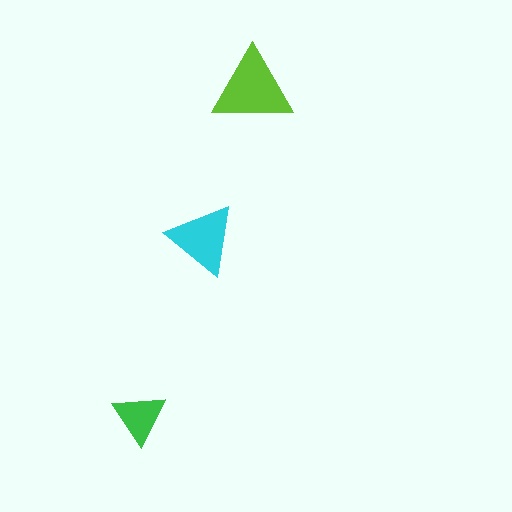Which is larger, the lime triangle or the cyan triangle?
The lime one.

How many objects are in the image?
There are 3 objects in the image.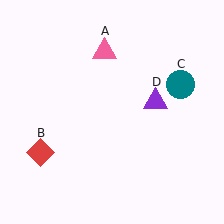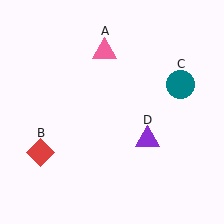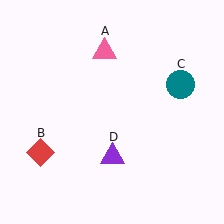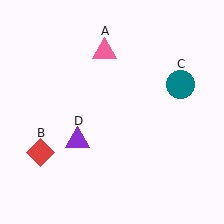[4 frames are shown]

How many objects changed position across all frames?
1 object changed position: purple triangle (object D).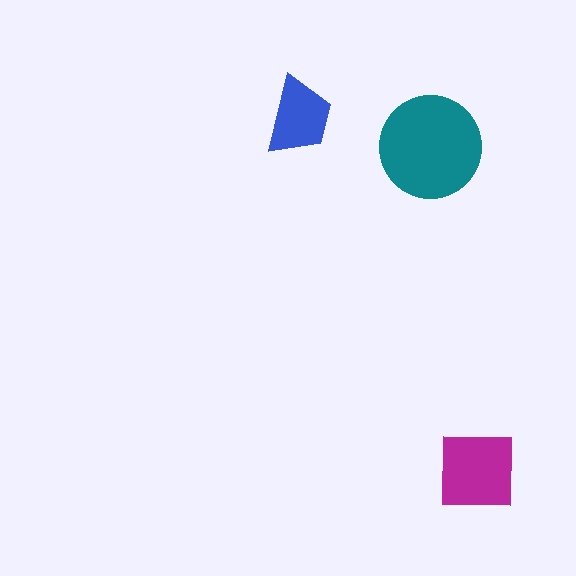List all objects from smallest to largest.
The blue trapezoid, the magenta square, the teal circle.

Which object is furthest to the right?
The magenta square is rightmost.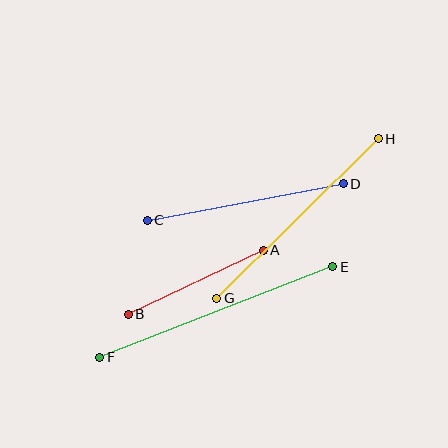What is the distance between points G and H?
The distance is approximately 227 pixels.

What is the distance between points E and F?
The distance is approximately 250 pixels.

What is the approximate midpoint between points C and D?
The midpoint is at approximately (245, 202) pixels.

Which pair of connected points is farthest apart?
Points E and F are farthest apart.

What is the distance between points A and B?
The distance is approximately 150 pixels.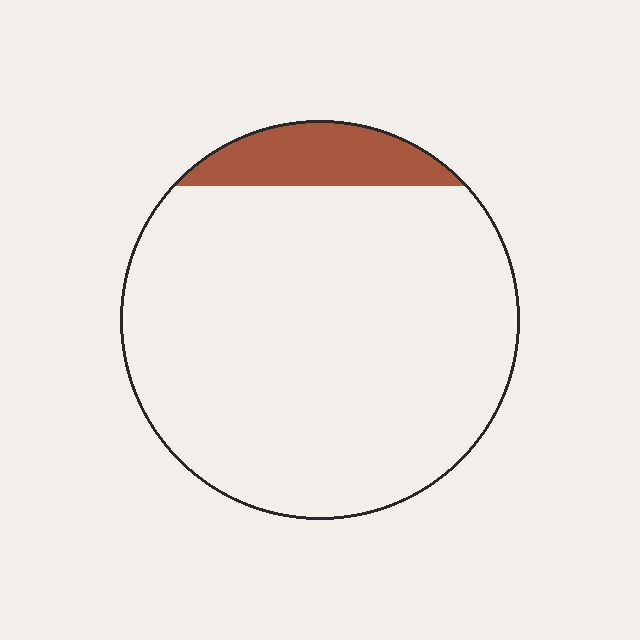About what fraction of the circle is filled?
About one tenth (1/10).